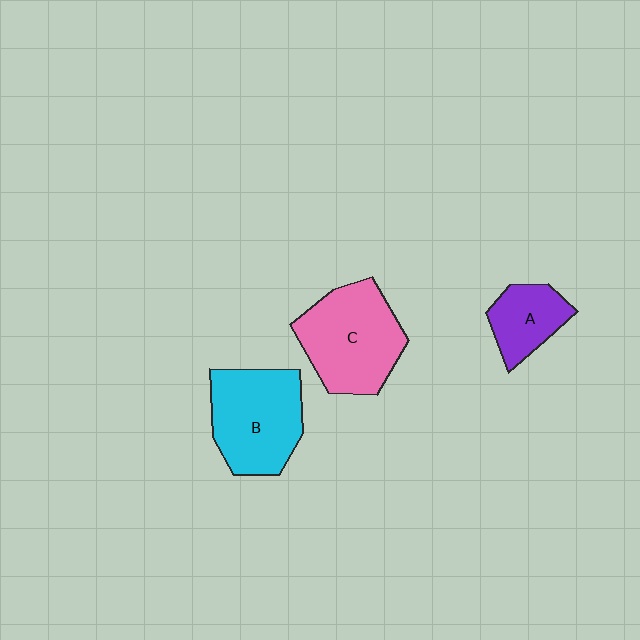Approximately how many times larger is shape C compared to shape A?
Approximately 1.9 times.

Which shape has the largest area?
Shape C (pink).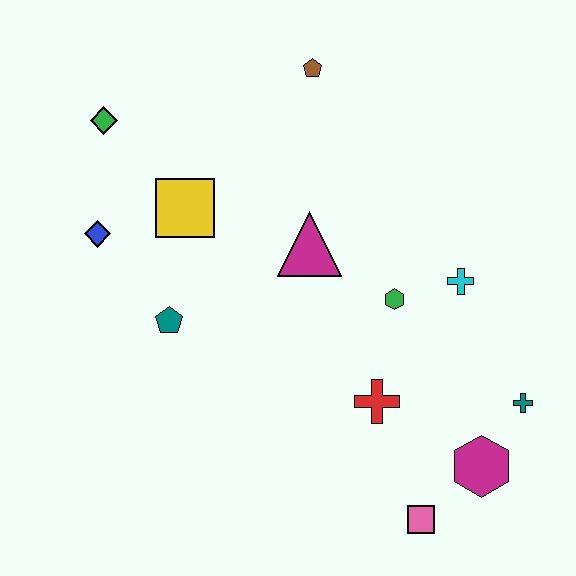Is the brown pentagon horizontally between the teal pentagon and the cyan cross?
Yes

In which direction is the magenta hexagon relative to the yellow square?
The magenta hexagon is to the right of the yellow square.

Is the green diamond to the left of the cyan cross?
Yes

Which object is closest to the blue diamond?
The yellow square is closest to the blue diamond.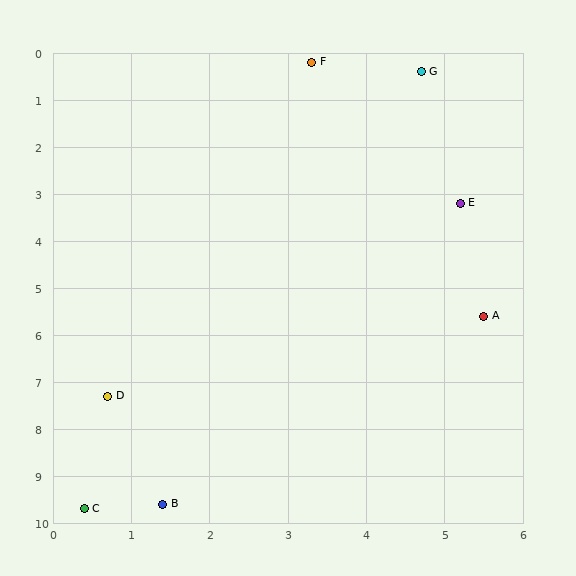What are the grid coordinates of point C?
Point C is at approximately (0.4, 9.7).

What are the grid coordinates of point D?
Point D is at approximately (0.7, 7.3).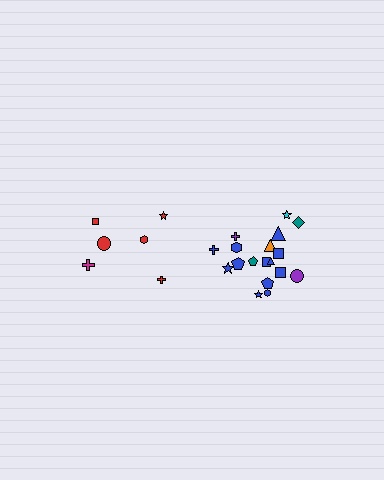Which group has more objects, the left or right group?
The right group.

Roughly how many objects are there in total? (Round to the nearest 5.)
Roughly 25 objects in total.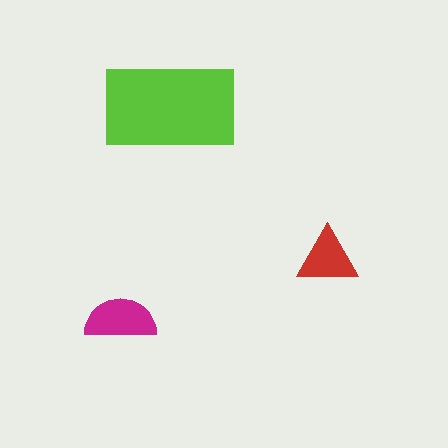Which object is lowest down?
The magenta semicircle is bottommost.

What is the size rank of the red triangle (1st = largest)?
3rd.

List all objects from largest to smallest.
The lime rectangle, the magenta semicircle, the red triangle.